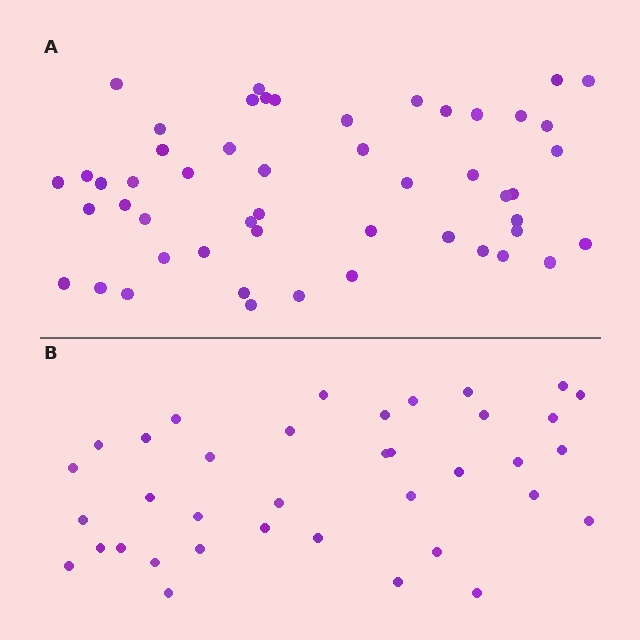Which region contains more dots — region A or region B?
Region A (the top region) has more dots.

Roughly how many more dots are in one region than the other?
Region A has approximately 15 more dots than region B.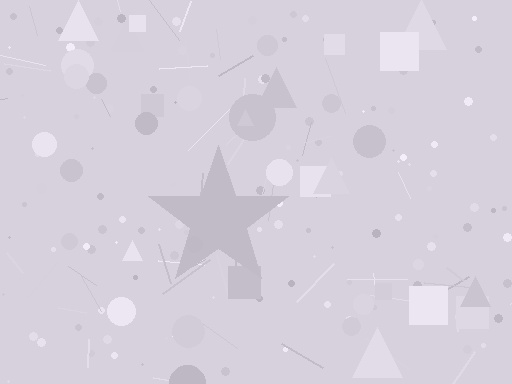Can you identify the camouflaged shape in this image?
The camouflaged shape is a star.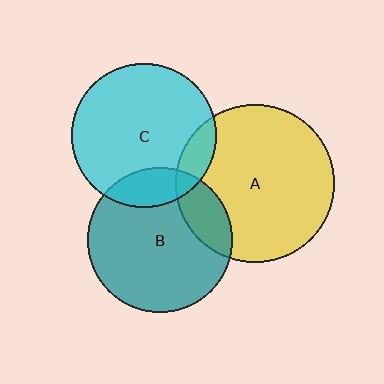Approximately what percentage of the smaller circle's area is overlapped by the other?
Approximately 10%.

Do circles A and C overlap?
Yes.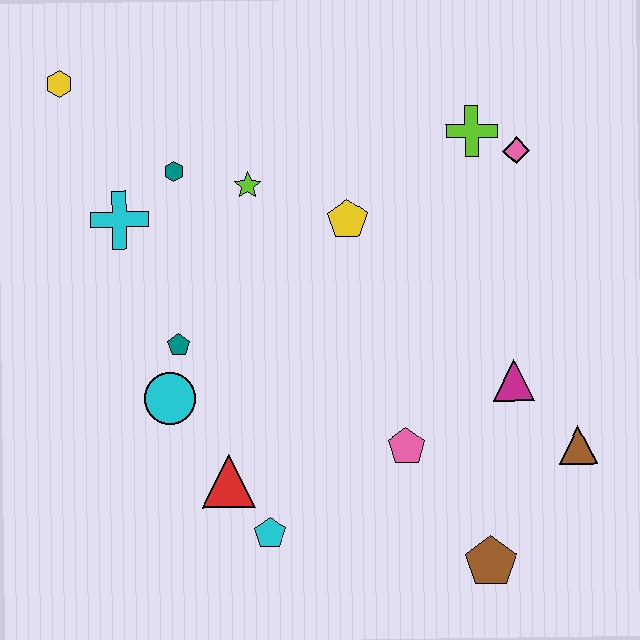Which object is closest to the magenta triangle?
The brown triangle is closest to the magenta triangle.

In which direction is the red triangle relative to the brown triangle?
The red triangle is to the left of the brown triangle.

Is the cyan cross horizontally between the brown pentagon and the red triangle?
No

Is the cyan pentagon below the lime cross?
Yes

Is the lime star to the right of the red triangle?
Yes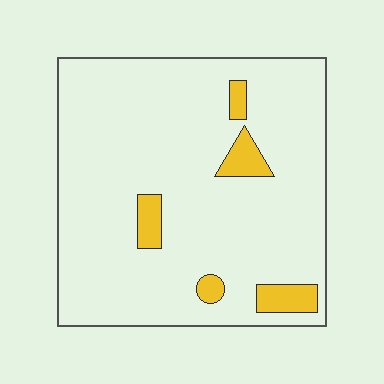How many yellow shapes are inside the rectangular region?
5.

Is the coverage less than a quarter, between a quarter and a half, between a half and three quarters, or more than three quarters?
Less than a quarter.